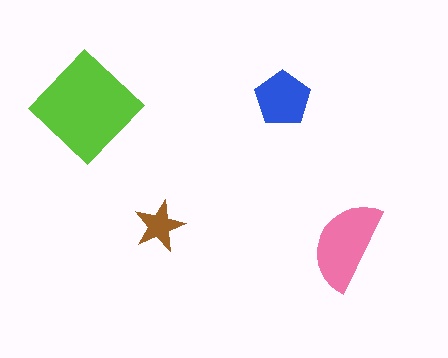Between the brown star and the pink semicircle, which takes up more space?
The pink semicircle.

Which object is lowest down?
The pink semicircle is bottommost.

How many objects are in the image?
There are 4 objects in the image.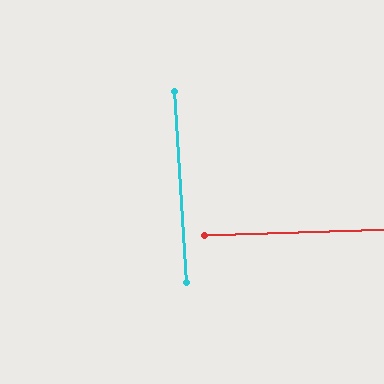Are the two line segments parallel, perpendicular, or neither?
Perpendicular — they meet at approximately 88°.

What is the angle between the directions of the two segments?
Approximately 88 degrees.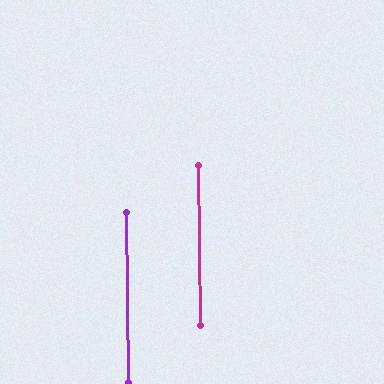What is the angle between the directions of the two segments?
Approximately 0 degrees.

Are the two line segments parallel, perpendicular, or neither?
Parallel — their directions differ by only 0.3°.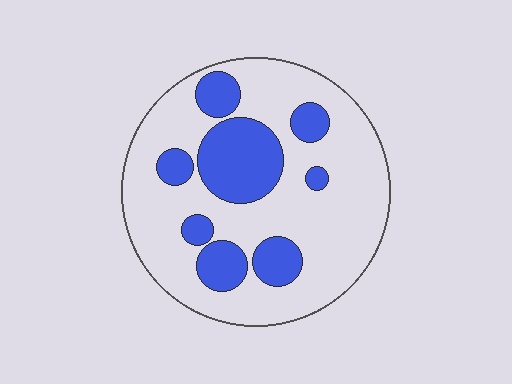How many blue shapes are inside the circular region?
8.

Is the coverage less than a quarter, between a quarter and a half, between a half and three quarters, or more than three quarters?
Between a quarter and a half.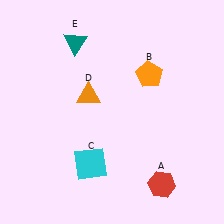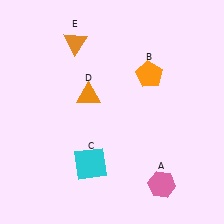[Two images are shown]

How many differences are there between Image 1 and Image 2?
There are 2 differences between the two images.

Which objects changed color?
A changed from red to pink. E changed from teal to orange.